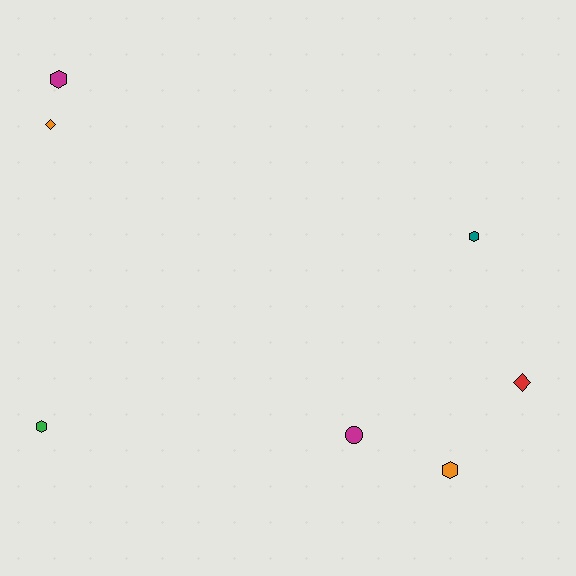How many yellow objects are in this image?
There are no yellow objects.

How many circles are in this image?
There is 1 circle.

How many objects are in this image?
There are 7 objects.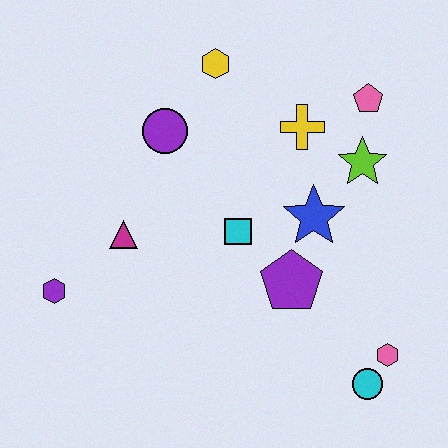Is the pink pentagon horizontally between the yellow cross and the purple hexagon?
No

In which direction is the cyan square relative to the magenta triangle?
The cyan square is to the right of the magenta triangle.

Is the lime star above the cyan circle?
Yes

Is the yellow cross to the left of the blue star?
Yes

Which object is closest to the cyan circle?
The pink hexagon is closest to the cyan circle.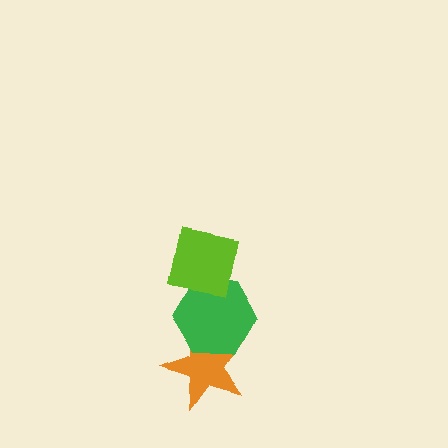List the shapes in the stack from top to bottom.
From top to bottom: the lime square, the green hexagon, the orange star.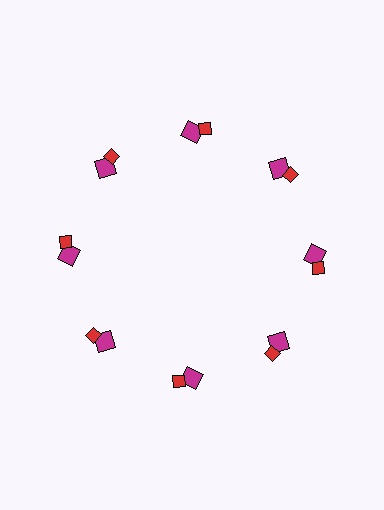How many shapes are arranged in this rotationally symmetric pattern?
There are 16 shapes, arranged in 8 groups of 2.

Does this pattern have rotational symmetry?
Yes, this pattern has 8-fold rotational symmetry. It looks the same after rotating 45 degrees around the center.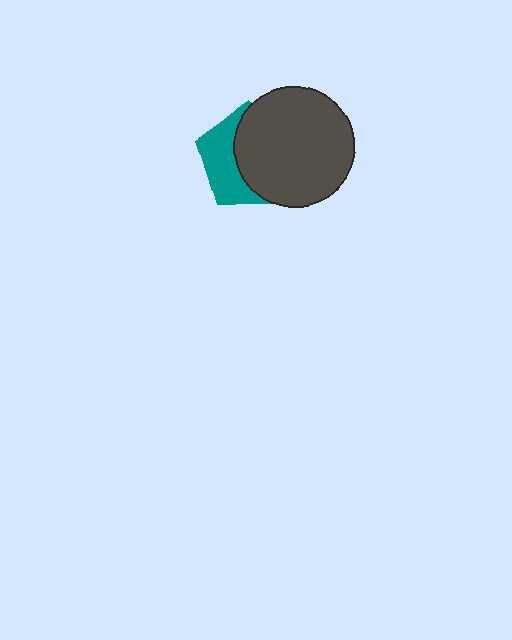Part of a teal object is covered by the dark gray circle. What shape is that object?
It is a pentagon.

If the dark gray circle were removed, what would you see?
You would see the complete teal pentagon.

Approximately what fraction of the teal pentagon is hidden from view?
Roughly 61% of the teal pentagon is hidden behind the dark gray circle.